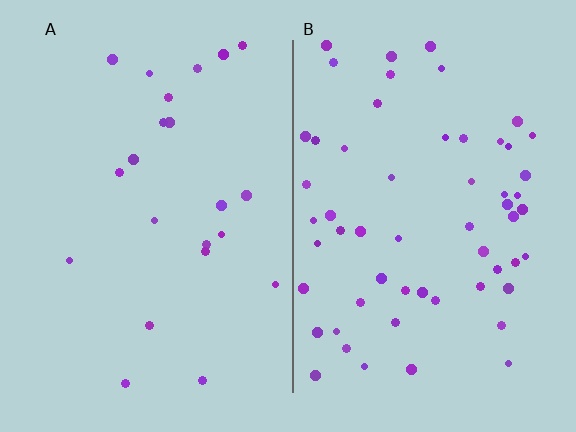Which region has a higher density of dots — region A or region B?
B (the right).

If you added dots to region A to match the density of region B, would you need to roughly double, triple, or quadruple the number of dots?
Approximately triple.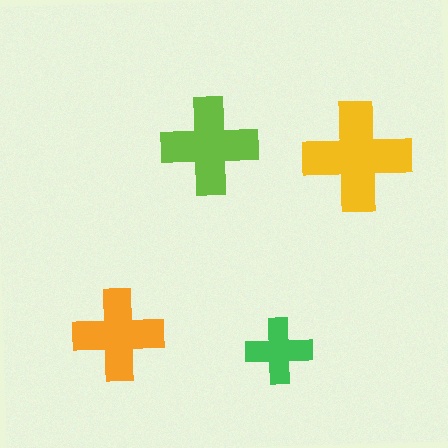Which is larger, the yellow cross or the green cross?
The yellow one.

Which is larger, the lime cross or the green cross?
The lime one.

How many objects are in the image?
There are 4 objects in the image.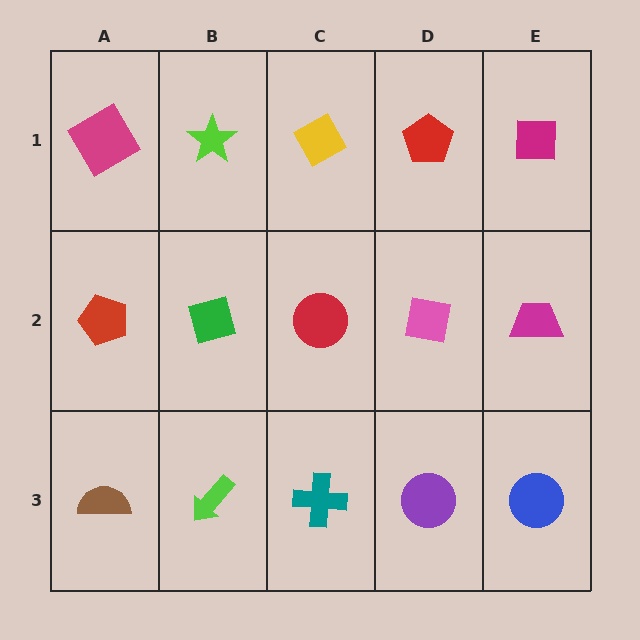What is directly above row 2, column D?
A red pentagon.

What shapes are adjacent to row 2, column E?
A magenta square (row 1, column E), a blue circle (row 3, column E), a pink square (row 2, column D).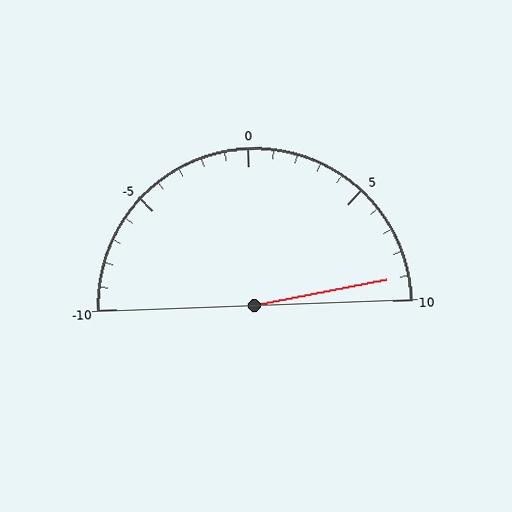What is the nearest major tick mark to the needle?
The nearest major tick mark is 10.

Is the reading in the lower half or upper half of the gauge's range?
The reading is in the upper half of the range (-10 to 10).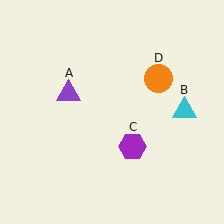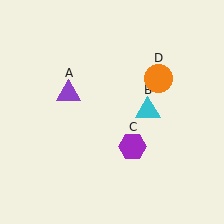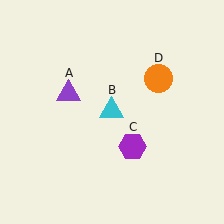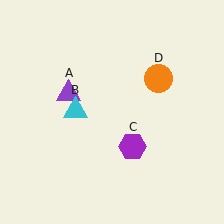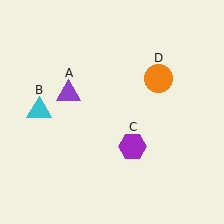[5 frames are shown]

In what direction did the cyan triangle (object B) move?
The cyan triangle (object B) moved left.